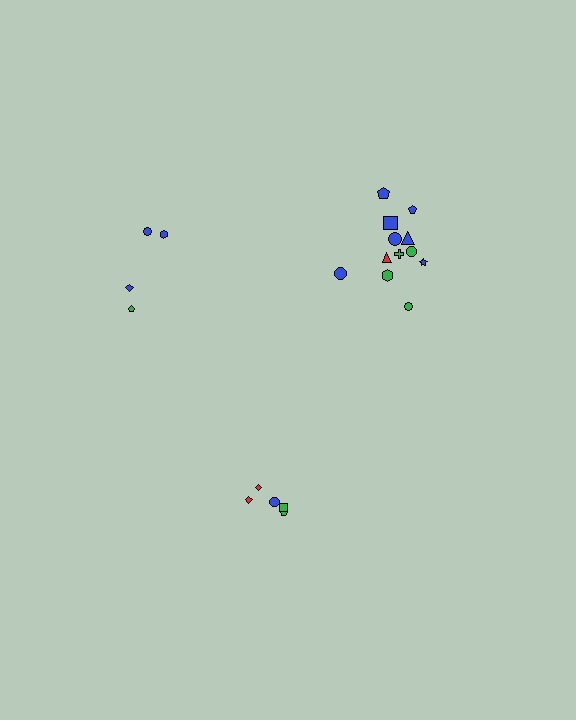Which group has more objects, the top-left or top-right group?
The top-right group.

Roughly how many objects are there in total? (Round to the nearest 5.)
Roughly 20 objects in total.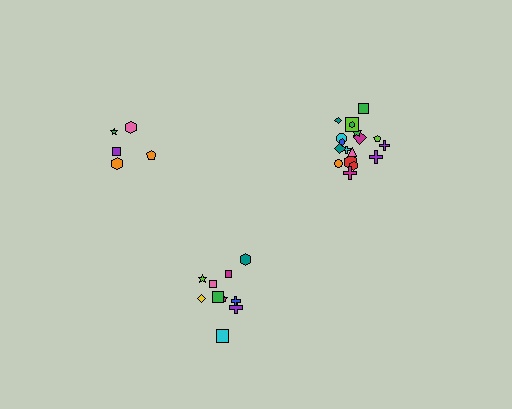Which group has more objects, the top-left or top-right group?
The top-right group.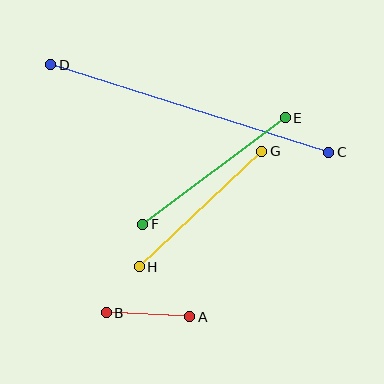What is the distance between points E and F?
The distance is approximately 178 pixels.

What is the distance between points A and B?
The distance is approximately 83 pixels.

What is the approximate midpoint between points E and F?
The midpoint is at approximately (214, 171) pixels.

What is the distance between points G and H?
The distance is approximately 169 pixels.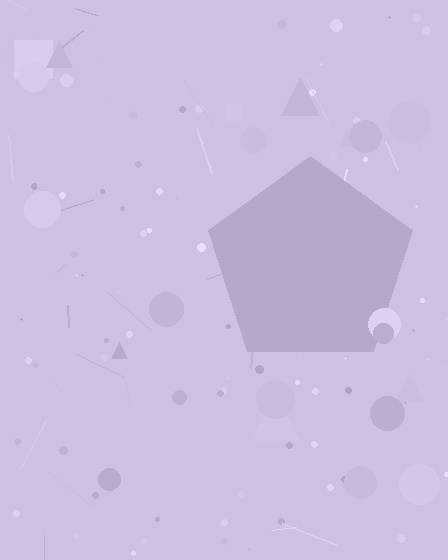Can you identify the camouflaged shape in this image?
The camouflaged shape is a pentagon.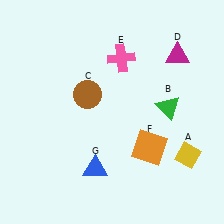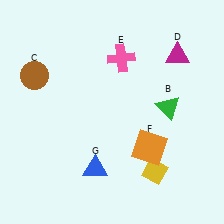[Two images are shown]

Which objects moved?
The objects that moved are: the yellow diamond (A), the brown circle (C).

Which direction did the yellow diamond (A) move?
The yellow diamond (A) moved left.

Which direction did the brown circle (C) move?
The brown circle (C) moved left.